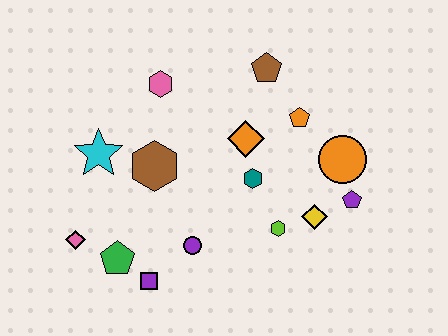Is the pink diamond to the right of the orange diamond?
No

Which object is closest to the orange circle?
The purple pentagon is closest to the orange circle.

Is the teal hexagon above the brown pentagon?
No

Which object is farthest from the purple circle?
The brown pentagon is farthest from the purple circle.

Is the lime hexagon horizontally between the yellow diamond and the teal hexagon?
Yes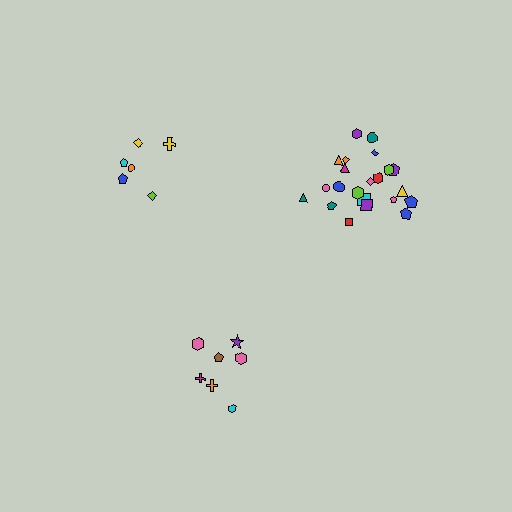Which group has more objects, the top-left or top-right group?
The top-right group.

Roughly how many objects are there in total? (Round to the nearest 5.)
Roughly 35 objects in total.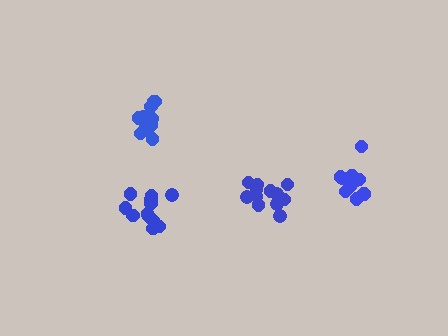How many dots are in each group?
Group 1: 13 dots, Group 2: 10 dots, Group 3: 12 dots, Group 4: 12 dots (47 total).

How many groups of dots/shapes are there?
There are 4 groups.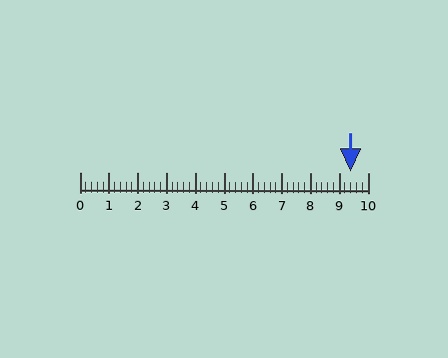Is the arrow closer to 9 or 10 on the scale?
The arrow is closer to 9.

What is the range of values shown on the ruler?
The ruler shows values from 0 to 10.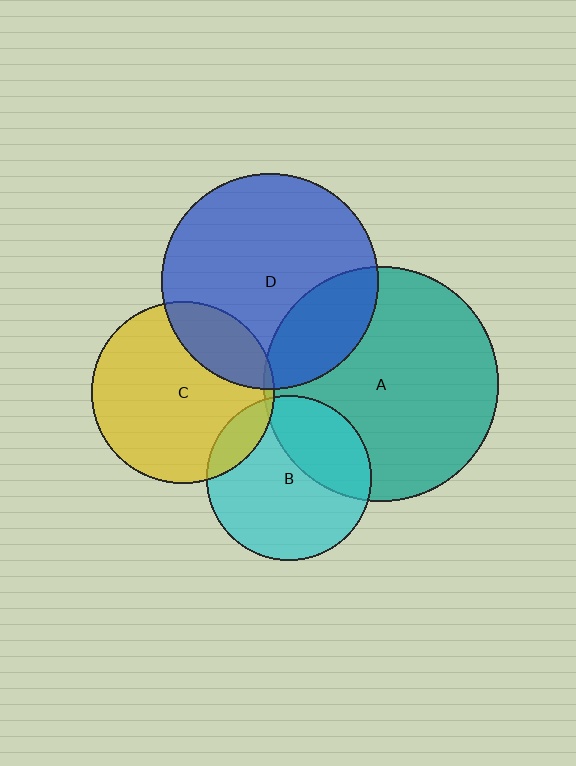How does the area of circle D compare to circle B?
Approximately 1.7 times.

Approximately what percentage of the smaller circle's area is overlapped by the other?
Approximately 5%.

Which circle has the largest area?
Circle A (teal).